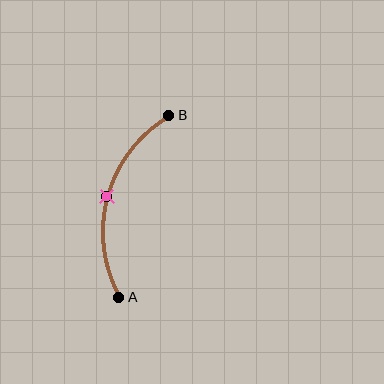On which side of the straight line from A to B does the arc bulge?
The arc bulges to the left of the straight line connecting A and B.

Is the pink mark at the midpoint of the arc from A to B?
Yes. The pink mark lies on the arc at equal arc-length from both A and B — it is the arc midpoint.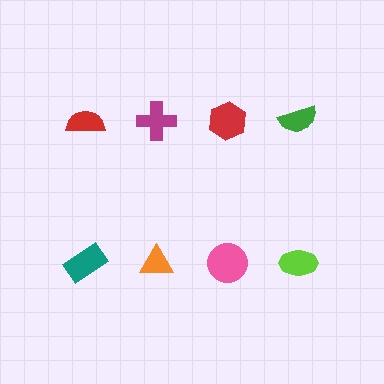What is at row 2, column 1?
A teal rectangle.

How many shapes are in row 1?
4 shapes.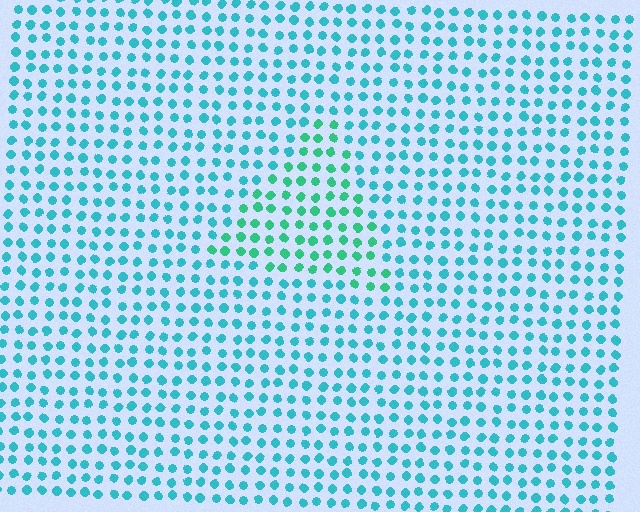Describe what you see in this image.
The image is filled with small cyan elements in a uniform arrangement. A triangle-shaped region is visible where the elements are tinted to a slightly different hue, forming a subtle color boundary.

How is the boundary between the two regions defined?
The boundary is defined purely by a slight shift in hue (about 31 degrees). Spacing, size, and orientation are identical on both sides.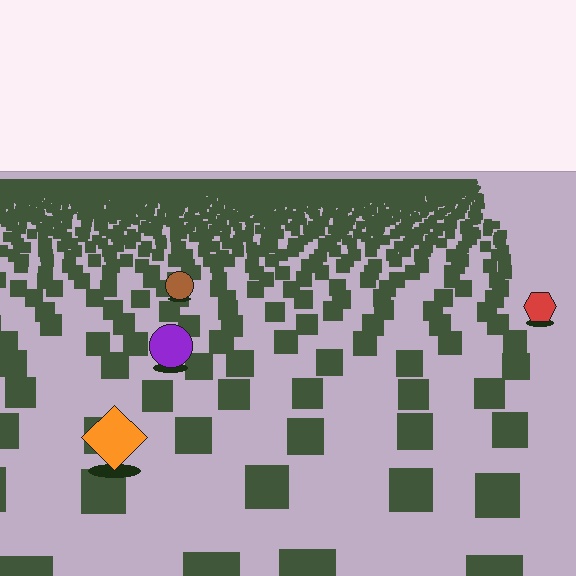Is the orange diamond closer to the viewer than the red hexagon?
Yes. The orange diamond is closer — you can tell from the texture gradient: the ground texture is coarser near it.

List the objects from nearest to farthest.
From nearest to farthest: the orange diamond, the purple circle, the red hexagon, the brown circle.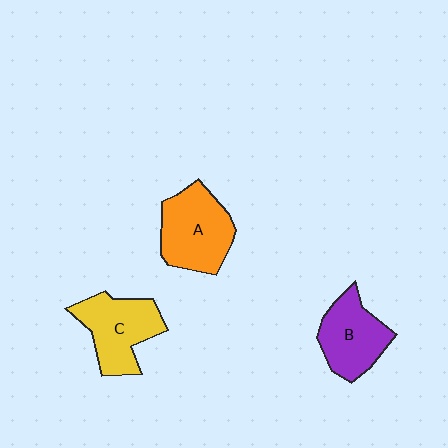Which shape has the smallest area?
Shape B (purple).